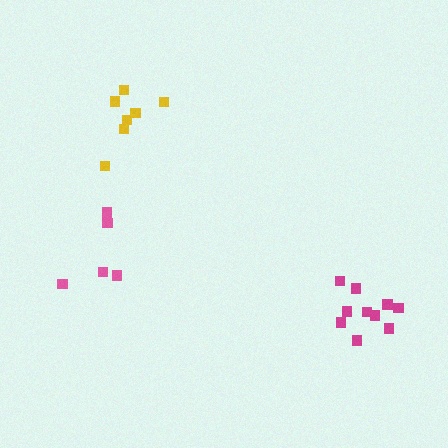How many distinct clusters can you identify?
There are 3 distinct clusters.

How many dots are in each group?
Group 1: 10 dots, Group 2: 5 dots, Group 3: 7 dots (22 total).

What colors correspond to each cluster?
The clusters are colored: magenta, pink, yellow.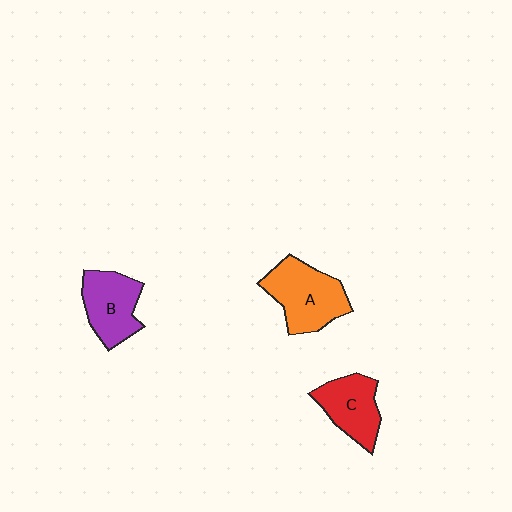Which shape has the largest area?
Shape A (orange).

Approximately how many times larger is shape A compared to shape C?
Approximately 1.3 times.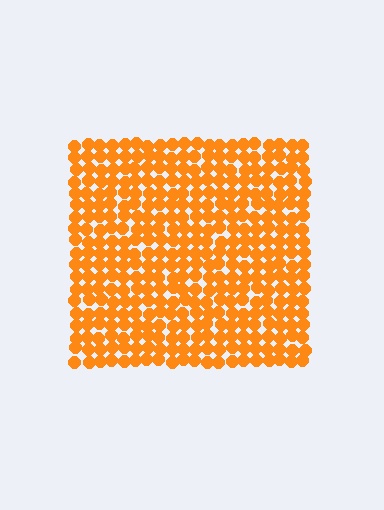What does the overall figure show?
The overall figure shows a square.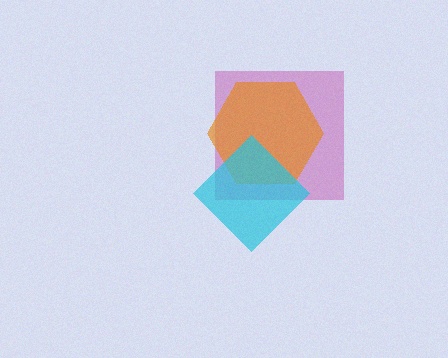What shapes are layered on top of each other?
The layered shapes are: a magenta square, an orange hexagon, a cyan diamond.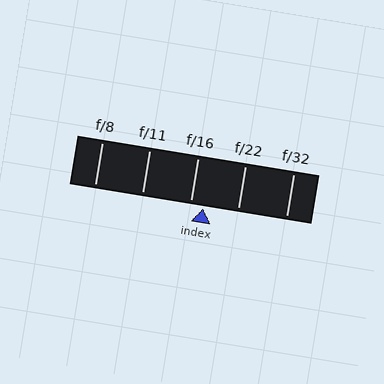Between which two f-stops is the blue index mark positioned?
The index mark is between f/16 and f/22.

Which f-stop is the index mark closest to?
The index mark is closest to f/16.